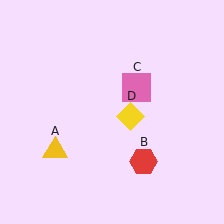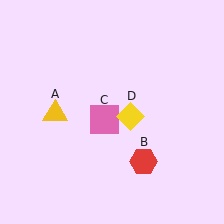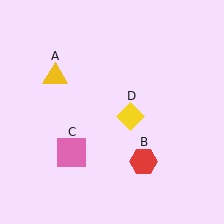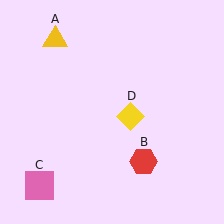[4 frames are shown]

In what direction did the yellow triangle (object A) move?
The yellow triangle (object A) moved up.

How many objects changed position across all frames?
2 objects changed position: yellow triangle (object A), pink square (object C).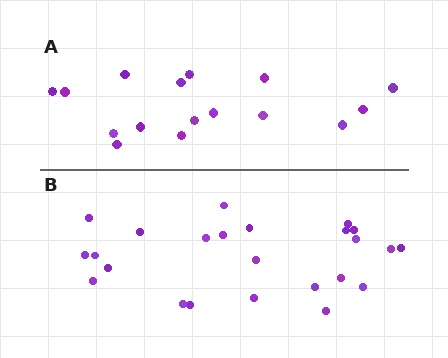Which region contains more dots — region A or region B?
Region B (the bottom region) has more dots.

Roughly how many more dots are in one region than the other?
Region B has roughly 8 or so more dots than region A.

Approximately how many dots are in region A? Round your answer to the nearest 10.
About 20 dots. (The exact count is 16, which rounds to 20.)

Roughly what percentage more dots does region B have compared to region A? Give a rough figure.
About 50% more.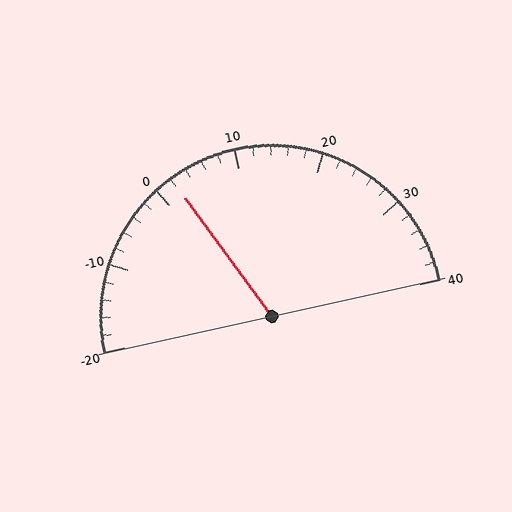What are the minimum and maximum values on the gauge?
The gauge ranges from -20 to 40.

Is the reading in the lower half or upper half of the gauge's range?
The reading is in the lower half of the range (-20 to 40).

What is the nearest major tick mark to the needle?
The nearest major tick mark is 0.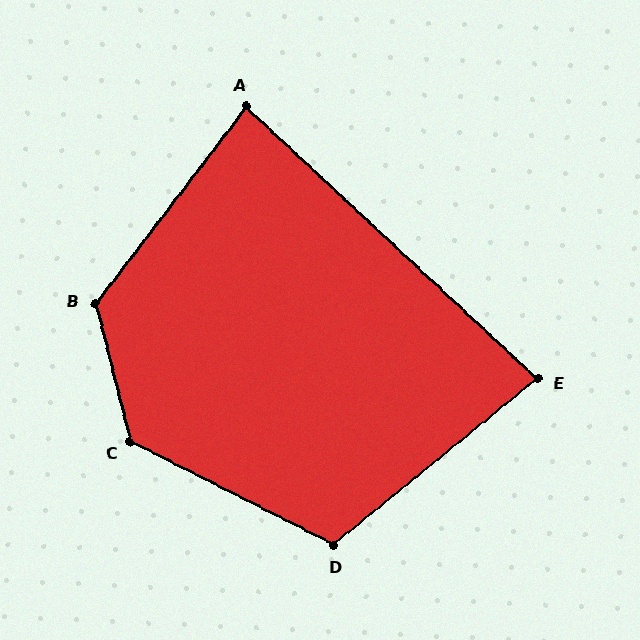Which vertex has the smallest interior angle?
E, at approximately 82 degrees.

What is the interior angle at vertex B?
Approximately 128 degrees (obtuse).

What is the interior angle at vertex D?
Approximately 114 degrees (obtuse).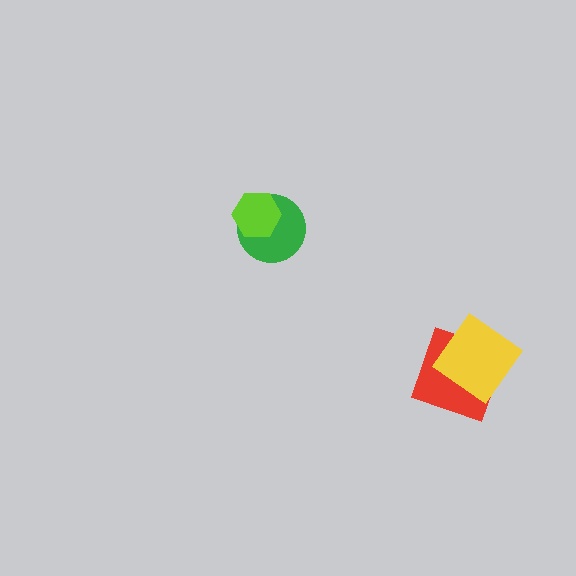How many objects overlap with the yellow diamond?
1 object overlaps with the yellow diamond.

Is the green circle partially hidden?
Yes, it is partially covered by another shape.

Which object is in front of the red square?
The yellow diamond is in front of the red square.